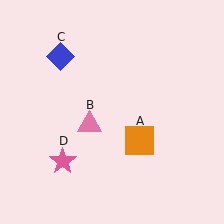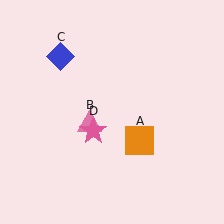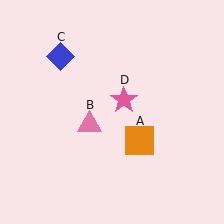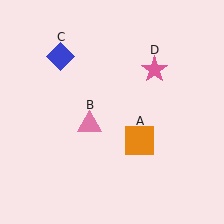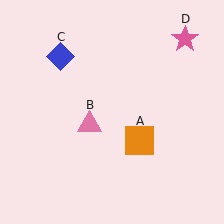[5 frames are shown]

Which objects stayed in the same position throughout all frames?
Orange square (object A) and pink triangle (object B) and blue diamond (object C) remained stationary.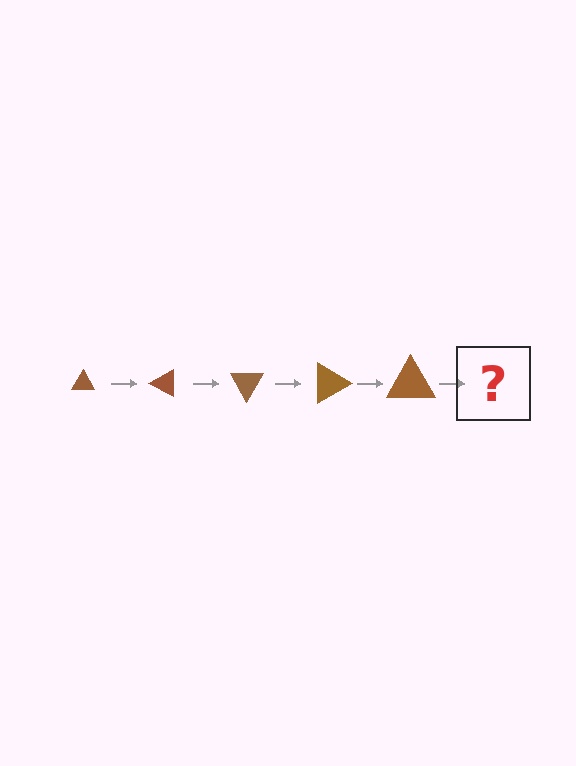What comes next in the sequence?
The next element should be a triangle, larger than the previous one and rotated 150 degrees from the start.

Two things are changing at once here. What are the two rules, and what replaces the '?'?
The two rules are that the triangle grows larger each step and it rotates 30 degrees each step. The '?' should be a triangle, larger than the previous one and rotated 150 degrees from the start.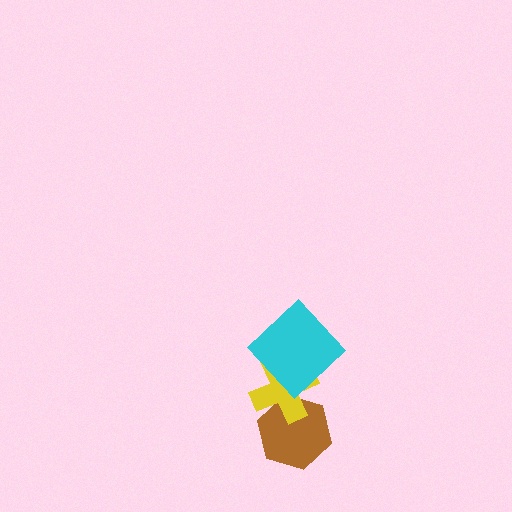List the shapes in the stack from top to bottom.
From top to bottom: the cyan diamond, the yellow cross, the brown hexagon.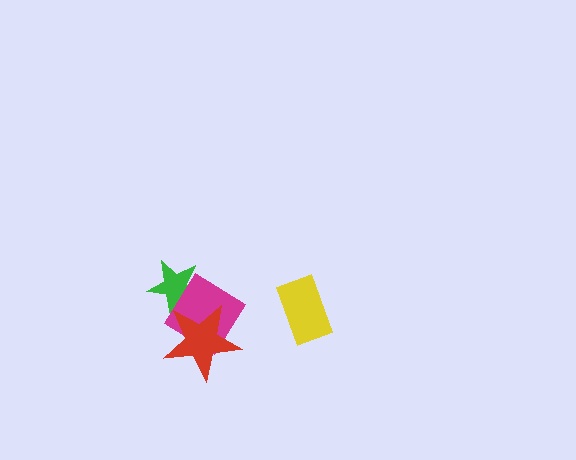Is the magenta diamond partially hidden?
Yes, it is partially covered by another shape.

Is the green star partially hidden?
Yes, it is partially covered by another shape.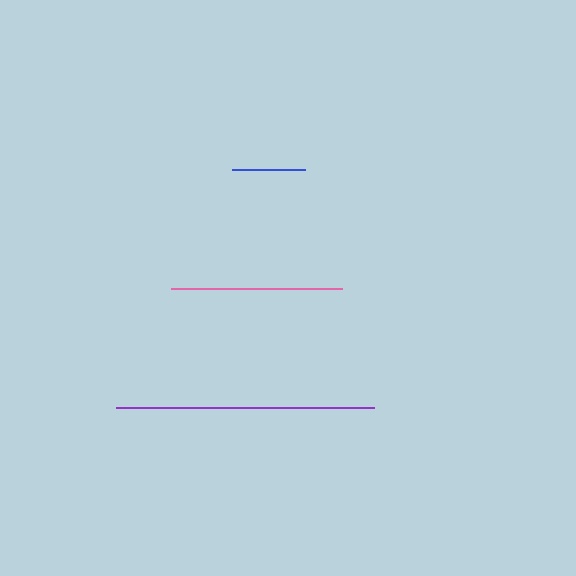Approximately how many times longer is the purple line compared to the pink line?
The purple line is approximately 1.5 times the length of the pink line.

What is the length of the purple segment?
The purple segment is approximately 258 pixels long.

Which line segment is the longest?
The purple line is the longest at approximately 258 pixels.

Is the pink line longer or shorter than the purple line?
The purple line is longer than the pink line.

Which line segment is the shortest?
The blue line is the shortest at approximately 73 pixels.